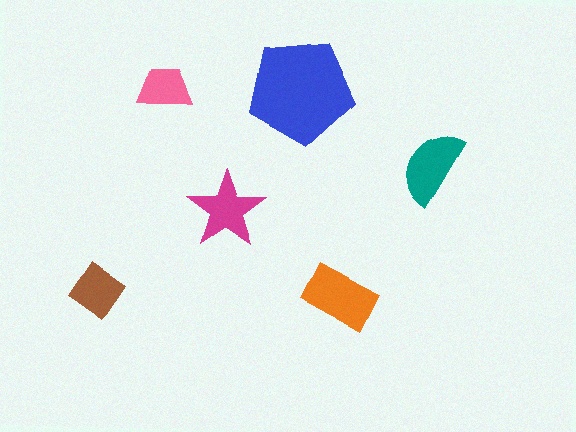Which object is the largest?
The blue pentagon.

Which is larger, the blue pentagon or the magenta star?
The blue pentagon.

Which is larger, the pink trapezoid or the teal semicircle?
The teal semicircle.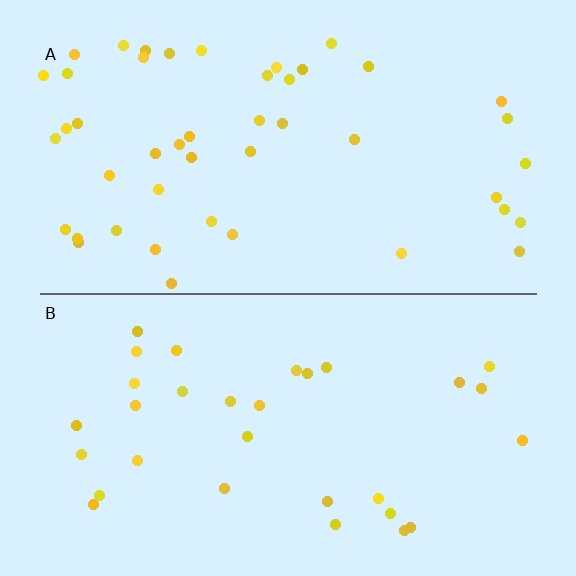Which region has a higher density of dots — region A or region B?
A (the top).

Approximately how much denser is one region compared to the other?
Approximately 1.5× — region A over region B.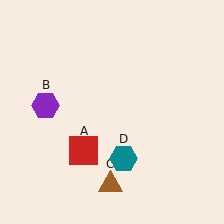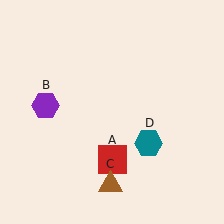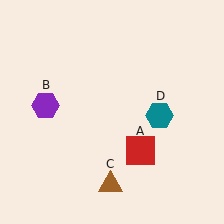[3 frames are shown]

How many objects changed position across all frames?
2 objects changed position: red square (object A), teal hexagon (object D).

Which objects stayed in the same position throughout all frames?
Purple hexagon (object B) and brown triangle (object C) remained stationary.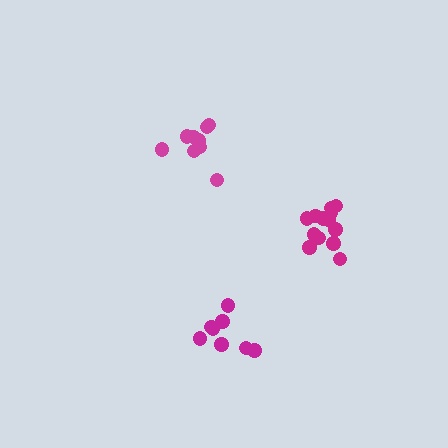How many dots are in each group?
Group 1: 8 dots, Group 2: 9 dots, Group 3: 13 dots (30 total).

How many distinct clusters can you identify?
There are 3 distinct clusters.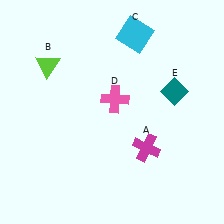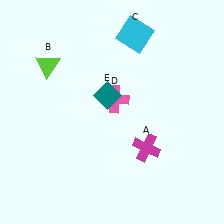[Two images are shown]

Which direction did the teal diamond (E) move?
The teal diamond (E) moved left.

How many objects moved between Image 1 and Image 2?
1 object moved between the two images.